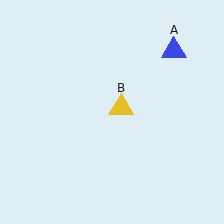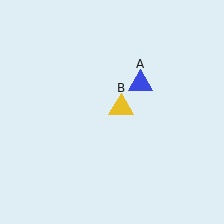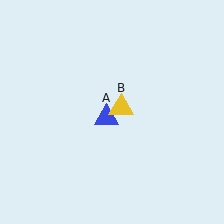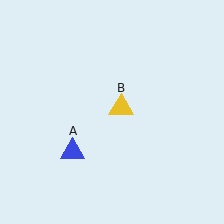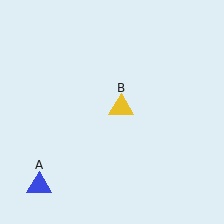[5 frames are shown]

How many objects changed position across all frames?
1 object changed position: blue triangle (object A).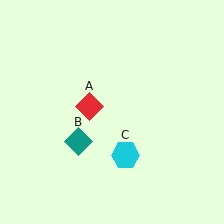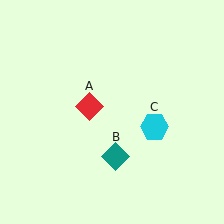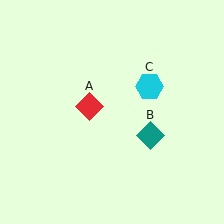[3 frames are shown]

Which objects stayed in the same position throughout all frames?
Red diamond (object A) remained stationary.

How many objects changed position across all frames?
2 objects changed position: teal diamond (object B), cyan hexagon (object C).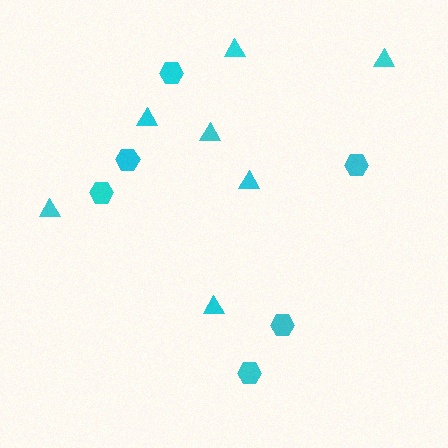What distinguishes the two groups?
There are 2 groups: one group of hexagons (6) and one group of triangles (7).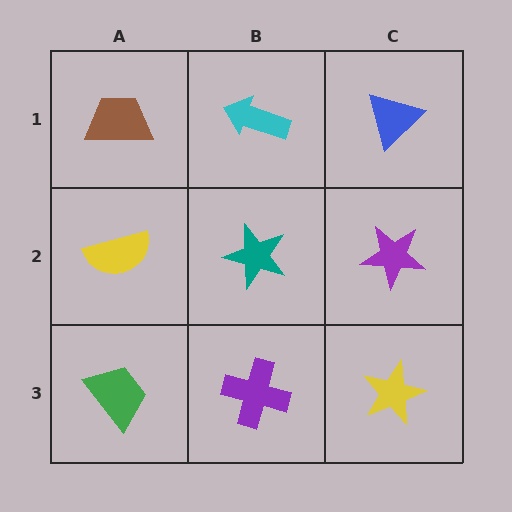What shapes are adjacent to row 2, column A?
A brown trapezoid (row 1, column A), a green trapezoid (row 3, column A), a teal star (row 2, column B).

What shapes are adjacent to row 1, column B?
A teal star (row 2, column B), a brown trapezoid (row 1, column A), a blue triangle (row 1, column C).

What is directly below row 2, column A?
A green trapezoid.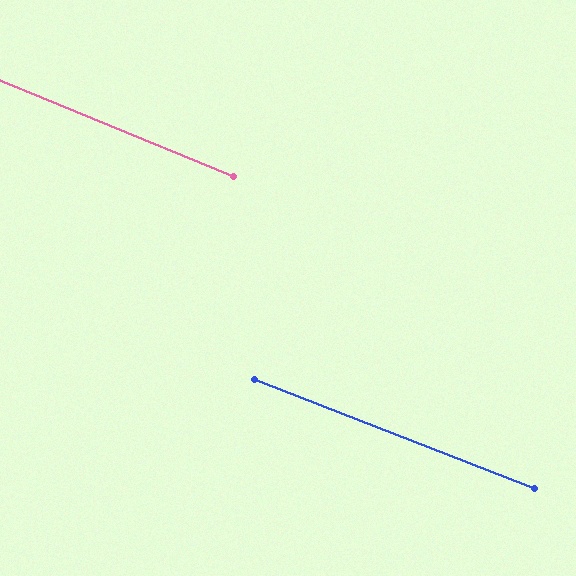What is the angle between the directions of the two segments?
Approximately 1 degree.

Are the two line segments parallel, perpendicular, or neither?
Parallel — their directions differ by only 0.9°.